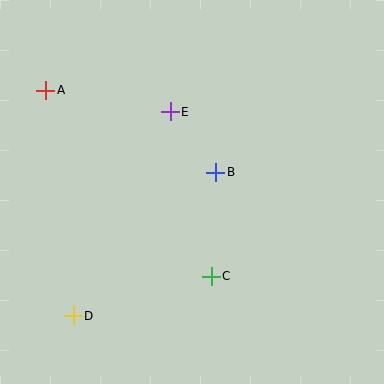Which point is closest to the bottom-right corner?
Point C is closest to the bottom-right corner.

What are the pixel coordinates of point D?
Point D is at (73, 316).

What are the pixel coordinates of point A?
Point A is at (46, 90).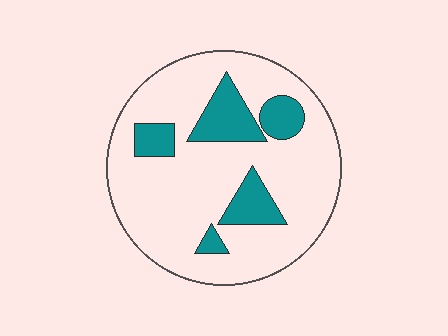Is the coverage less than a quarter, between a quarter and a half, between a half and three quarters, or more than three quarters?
Less than a quarter.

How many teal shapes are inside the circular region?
5.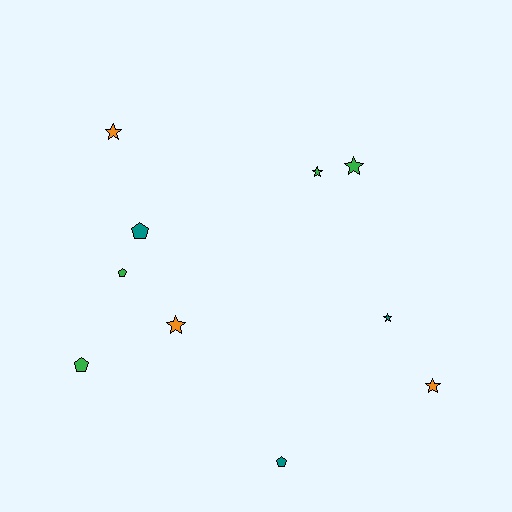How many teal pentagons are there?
There are 2 teal pentagons.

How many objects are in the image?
There are 10 objects.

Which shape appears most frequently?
Star, with 6 objects.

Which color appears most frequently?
Green, with 4 objects.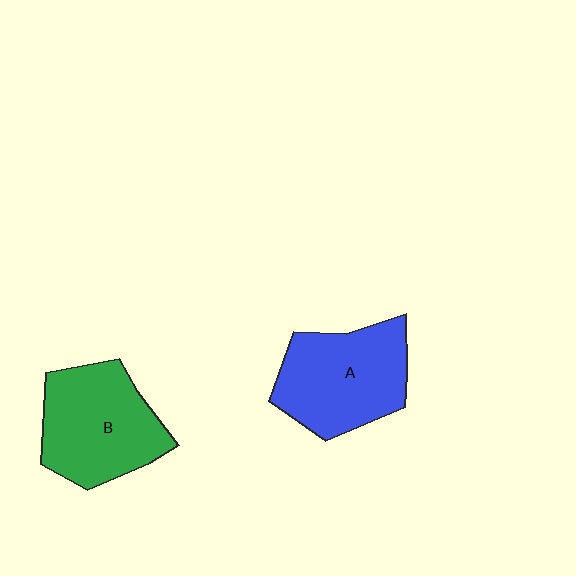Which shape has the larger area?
Shape A (blue).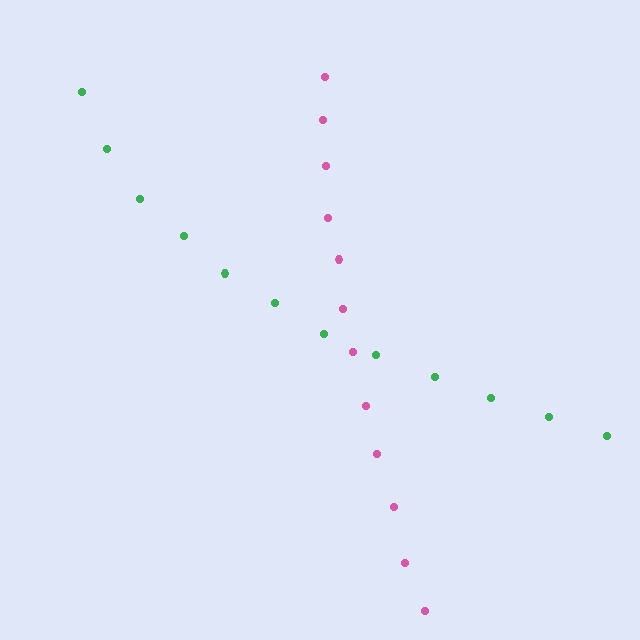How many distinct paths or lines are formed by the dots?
There are 2 distinct paths.